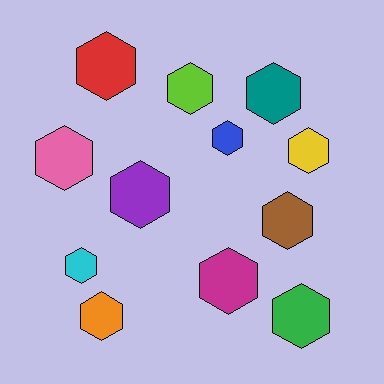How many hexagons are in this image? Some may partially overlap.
There are 12 hexagons.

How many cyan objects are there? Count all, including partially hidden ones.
There is 1 cyan object.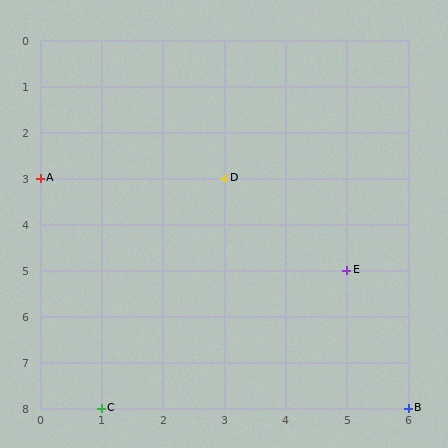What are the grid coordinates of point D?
Point D is at grid coordinates (3, 3).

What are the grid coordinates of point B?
Point B is at grid coordinates (6, 8).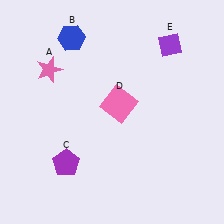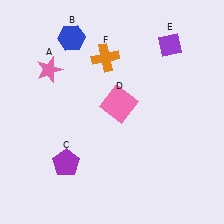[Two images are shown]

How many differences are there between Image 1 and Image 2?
There is 1 difference between the two images.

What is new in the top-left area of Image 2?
An orange cross (F) was added in the top-left area of Image 2.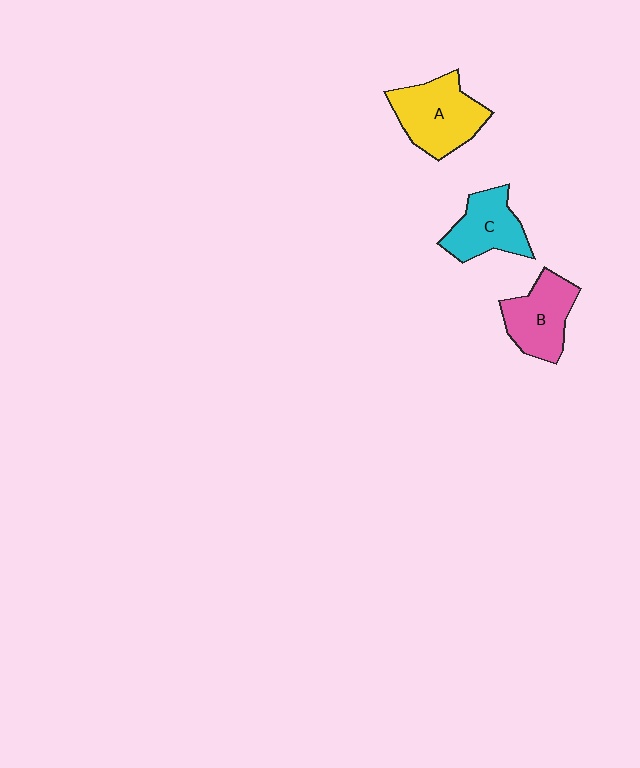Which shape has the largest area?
Shape A (yellow).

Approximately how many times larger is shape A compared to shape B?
Approximately 1.2 times.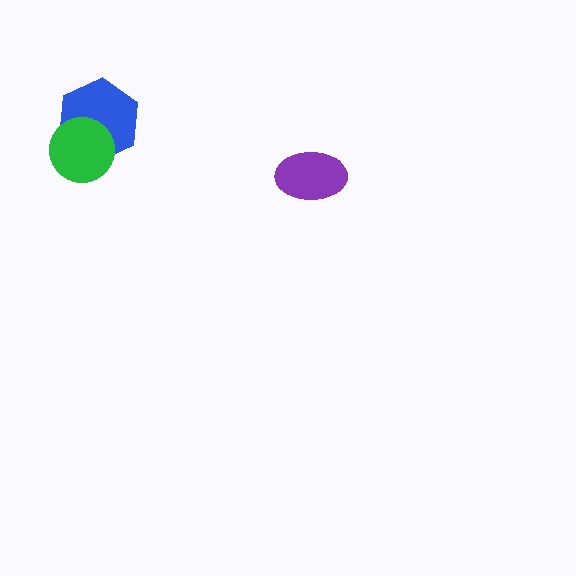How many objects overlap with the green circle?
1 object overlaps with the green circle.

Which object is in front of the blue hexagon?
The green circle is in front of the blue hexagon.